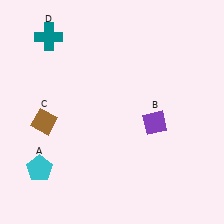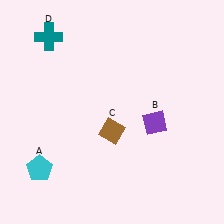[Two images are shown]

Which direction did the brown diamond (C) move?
The brown diamond (C) moved right.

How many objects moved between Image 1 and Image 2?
1 object moved between the two images.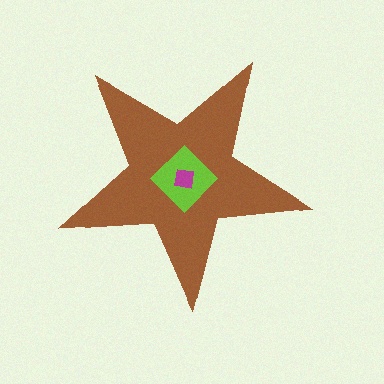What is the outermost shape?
The brown star.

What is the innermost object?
The magenta square.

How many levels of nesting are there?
3.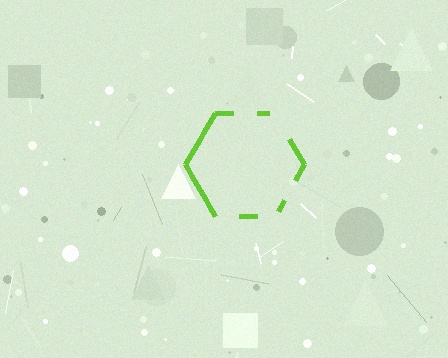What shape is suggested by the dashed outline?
The dashed outline suggests a hexagon.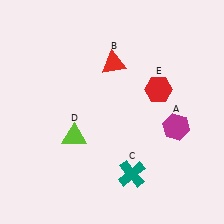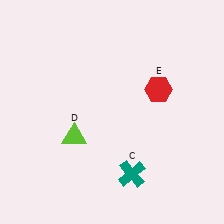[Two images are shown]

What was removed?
The magenta hexagon (A), the red triangle (B) were removed in Image 2.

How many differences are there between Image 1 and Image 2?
There are 2 differences between the two images.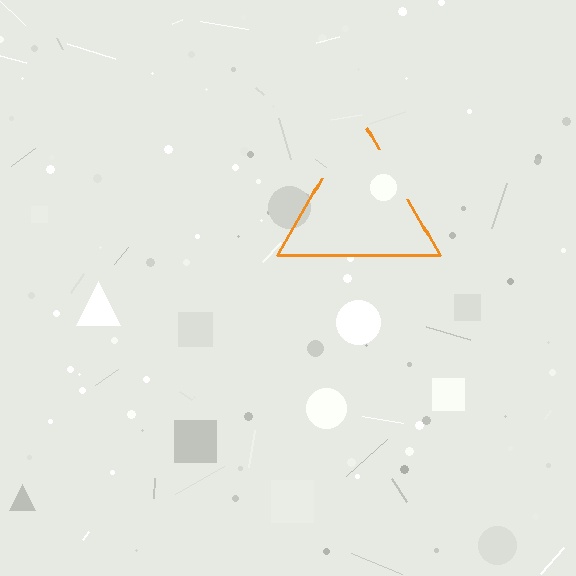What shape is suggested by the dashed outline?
The dashed outline suggests a triangle.